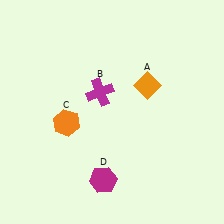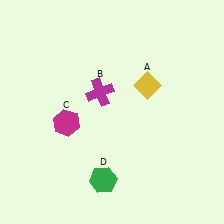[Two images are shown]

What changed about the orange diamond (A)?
In Image 1, A is orange. In Image 2, it changed to yellow.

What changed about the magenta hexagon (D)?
In Image 1, D is magenta. In Image 2, it changed to green.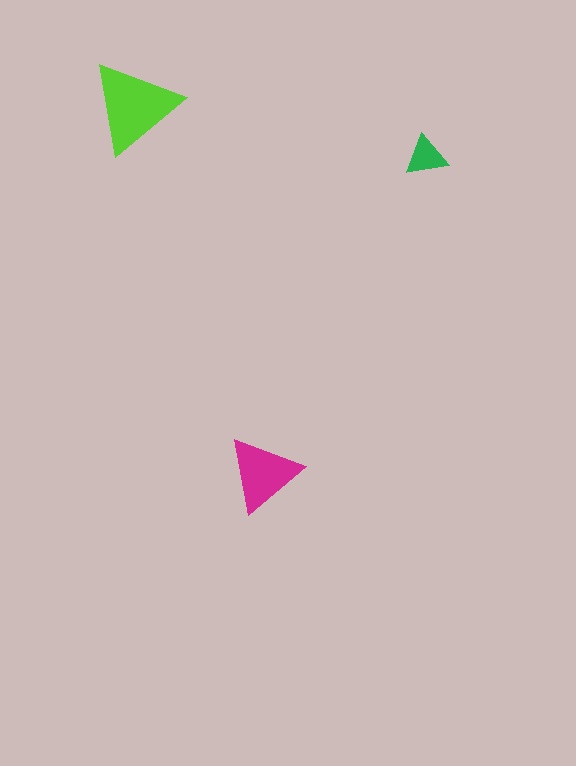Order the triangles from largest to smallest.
the lime one, the magenta one, the green one.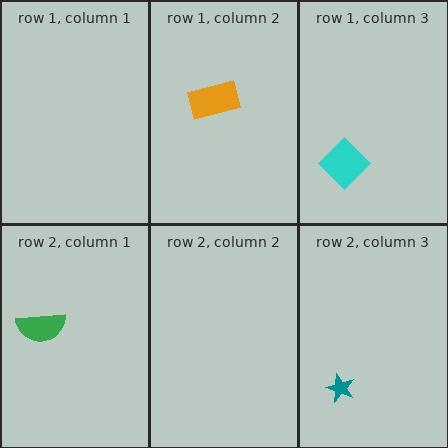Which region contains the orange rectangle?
The row 1, column 2 region.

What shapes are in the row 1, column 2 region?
The orange rectangle.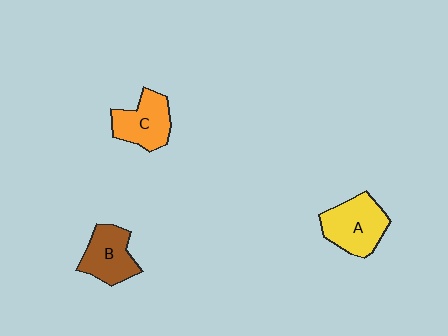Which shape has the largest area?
Shape A (yellow).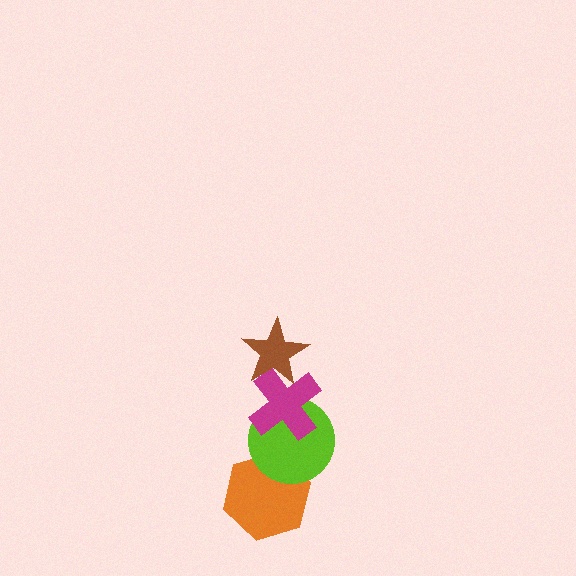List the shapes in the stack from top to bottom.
From top to bottom: the brown star, the magenta cross, the lime circle, the orange hexagon.